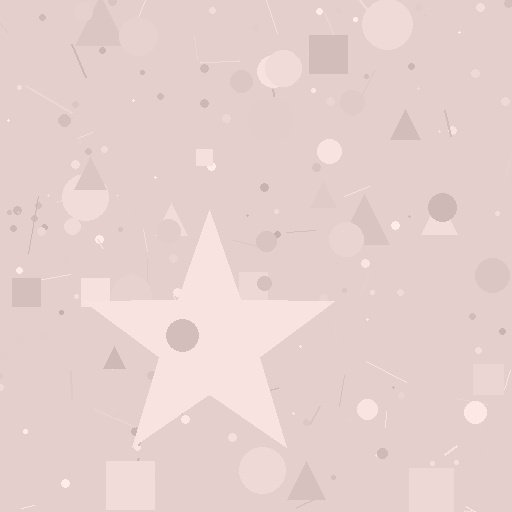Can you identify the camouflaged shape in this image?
The camouflaged shape is a star.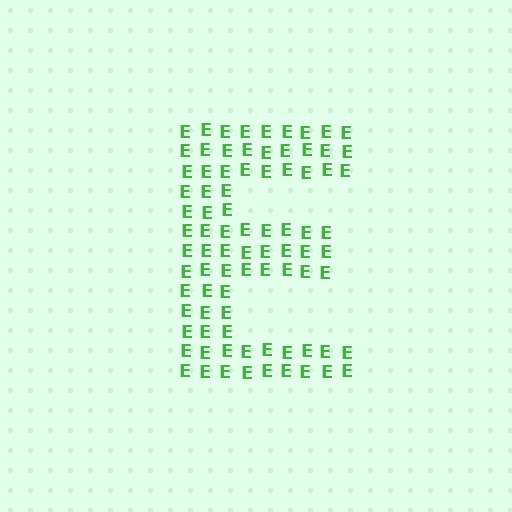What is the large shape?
The large shape is the letter E.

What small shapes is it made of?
It is made of small letter E's.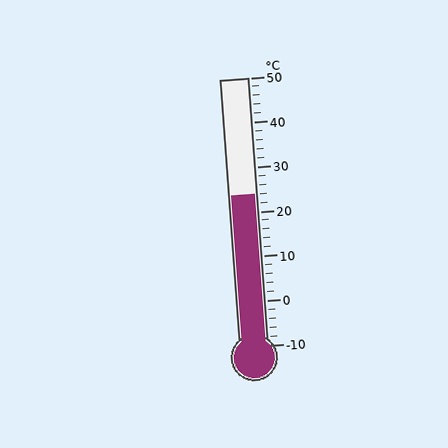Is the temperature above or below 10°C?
The temperature is above 10°C.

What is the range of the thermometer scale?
The thermometer scale ranges from -10°C to 50°C.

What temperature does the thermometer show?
The thermometer shows approximately 24°C.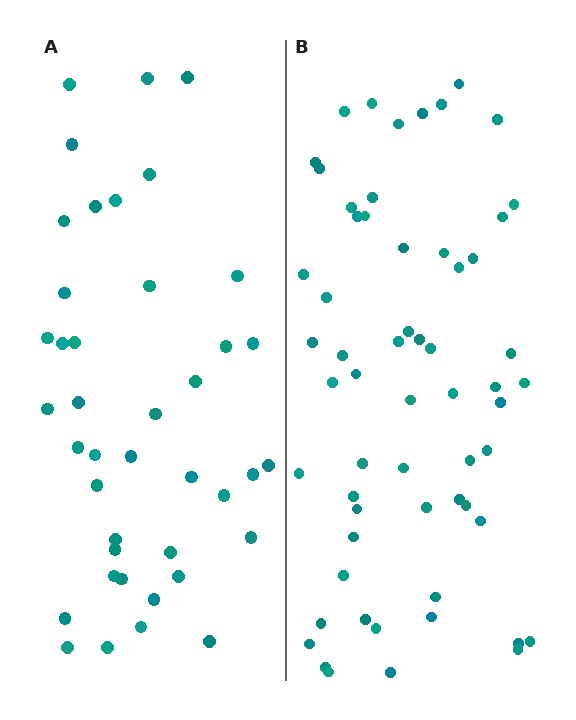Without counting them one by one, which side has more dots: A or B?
Region B (the right region) has more dots.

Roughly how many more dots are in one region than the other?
Region B has approximately 20 more dots than region A.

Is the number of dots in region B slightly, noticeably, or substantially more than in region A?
Region B has substantially more. The ratio is roughly 1.5 to 1.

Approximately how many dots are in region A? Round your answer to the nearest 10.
About 40 dots. (The exact count is 41, which rounds to 40.)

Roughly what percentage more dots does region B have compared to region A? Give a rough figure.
About 45% more.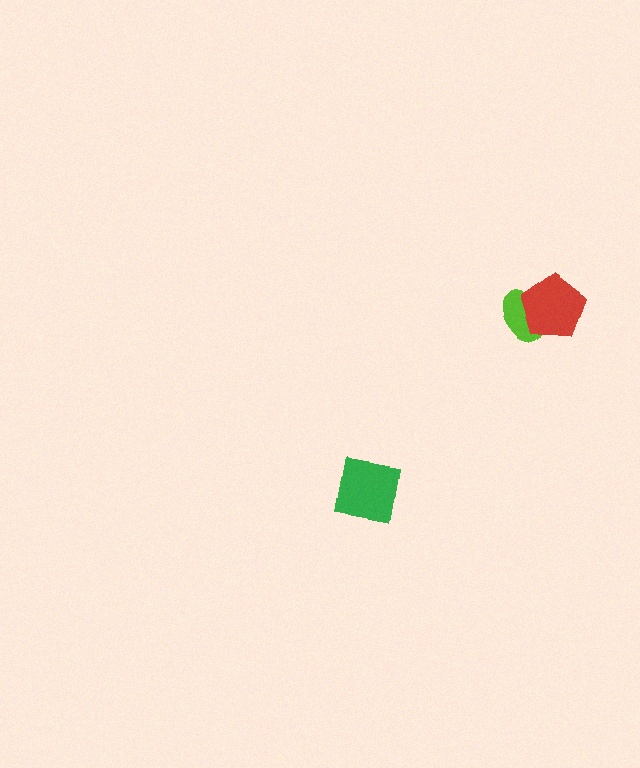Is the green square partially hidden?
No, no other shape covers it.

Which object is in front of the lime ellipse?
The red pentagon is in front of the lime ellipse.